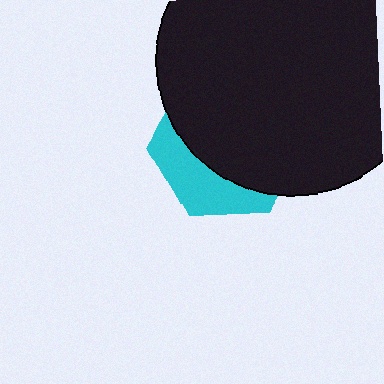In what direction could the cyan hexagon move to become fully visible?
The cyan hexagon could move down. That would shift it out from behind the black circle entirely.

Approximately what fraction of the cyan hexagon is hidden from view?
Roughly 69% of the cyan hexagon is hidden behind the black circle.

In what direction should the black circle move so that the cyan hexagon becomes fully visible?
The black circle should move up. That is the shortest direction to clear the overlap and leave the cyan hexagon fully visible.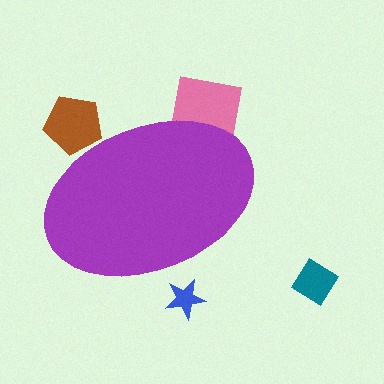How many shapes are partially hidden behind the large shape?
3 shapes are partially hidden.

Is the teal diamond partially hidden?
No, the teal diamond is fully visible.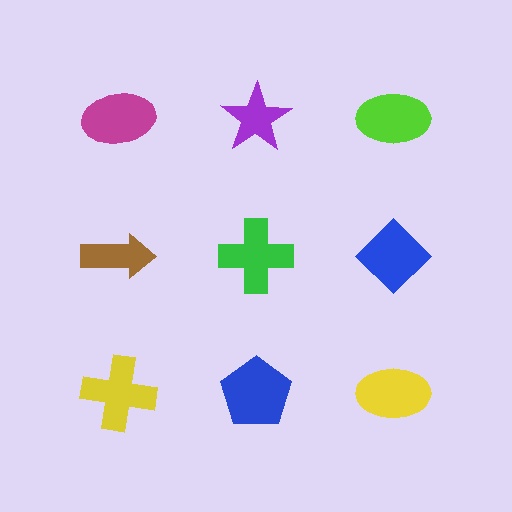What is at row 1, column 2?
A purple star.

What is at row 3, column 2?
A blue pentagon.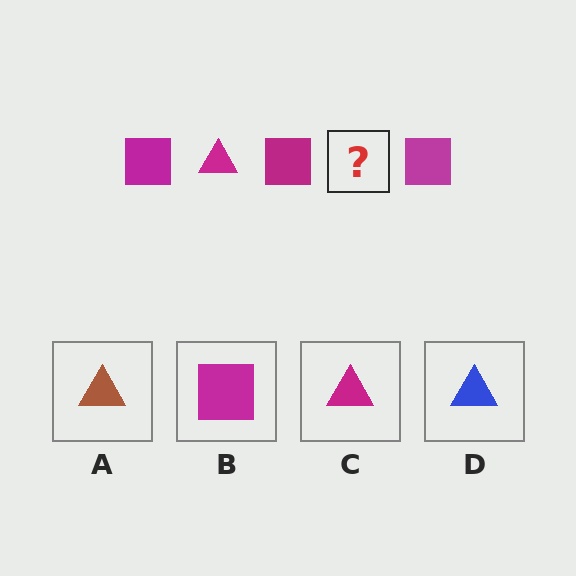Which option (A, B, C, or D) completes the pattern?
C.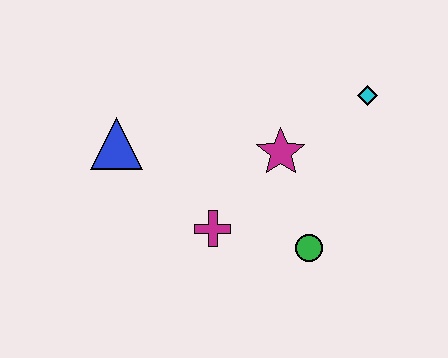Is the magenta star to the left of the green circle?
Yes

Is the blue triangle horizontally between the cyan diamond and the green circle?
No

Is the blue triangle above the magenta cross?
Yes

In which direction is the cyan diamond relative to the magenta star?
The cyan diamond is to the right of the magenta star.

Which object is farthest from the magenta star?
The blue triangle is farthest from the magenta star.